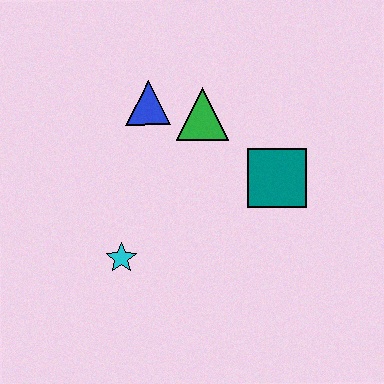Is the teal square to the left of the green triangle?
No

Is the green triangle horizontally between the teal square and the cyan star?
Yes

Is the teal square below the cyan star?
No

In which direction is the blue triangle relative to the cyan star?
The blue triangle is above the cyan star.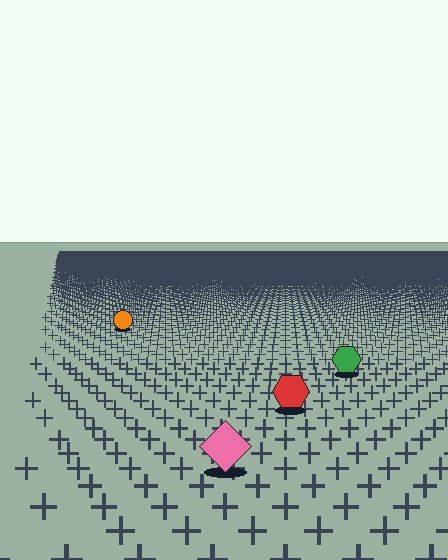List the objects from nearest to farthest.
From nearest to farthest: the pink diamond, the red hexagon, the green hexagon, the orange circle.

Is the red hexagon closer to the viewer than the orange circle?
Yes. The red hexagon is closer — you can tell from the texture gradient: the ground texture is coarser near it.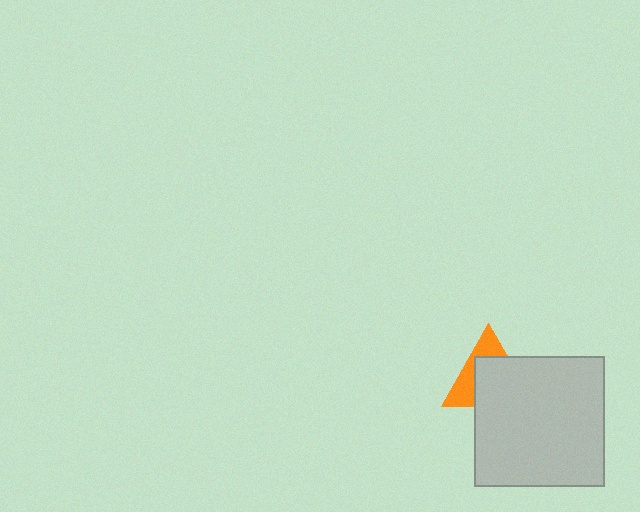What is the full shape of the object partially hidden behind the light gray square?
The partially hidden object is an orange triangle.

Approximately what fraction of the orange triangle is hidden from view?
Roughly 62% of the orange triangle is hidden behind the light gray square.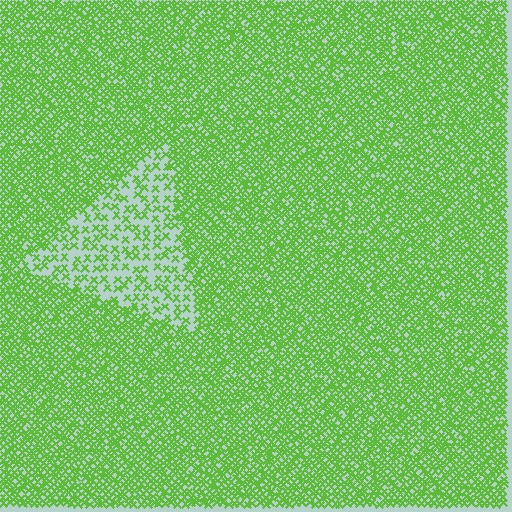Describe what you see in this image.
The image contains small lime elements arranged at two different densities. A triangle-shaped region is visible where the elements are less densely packed than the surrounding area.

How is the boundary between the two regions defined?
The boundary is defined by a change in element density (approximately 2.6x ratio). All elements are the same color, size, and shape.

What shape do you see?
I see a triangle.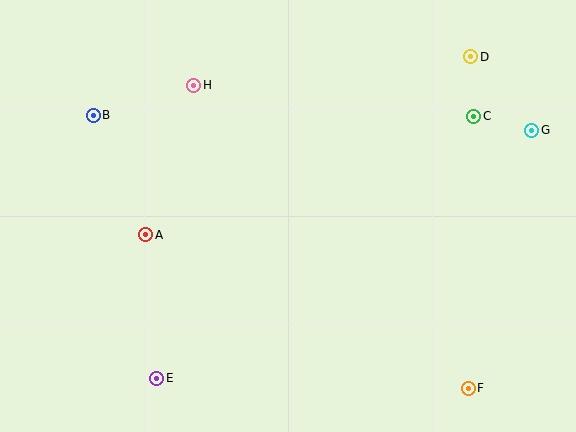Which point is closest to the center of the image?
Point A at (146, 235) is closest to the center.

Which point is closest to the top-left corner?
Point B is closest to the top-left corner.